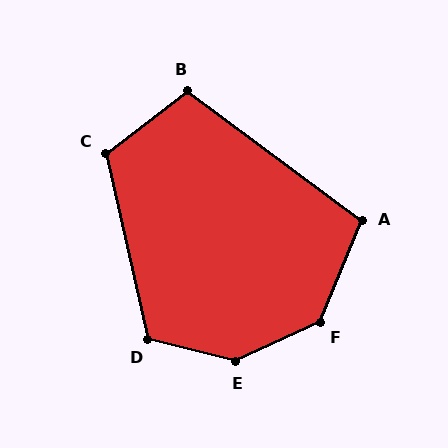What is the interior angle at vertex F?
Approximately 137 degrees (obtuse).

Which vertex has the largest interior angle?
E, at approximately 141 degrees.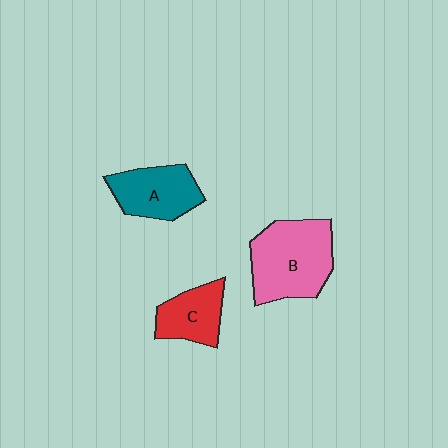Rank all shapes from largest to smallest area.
From largest to smallest: B (pink), A (teal), C (red).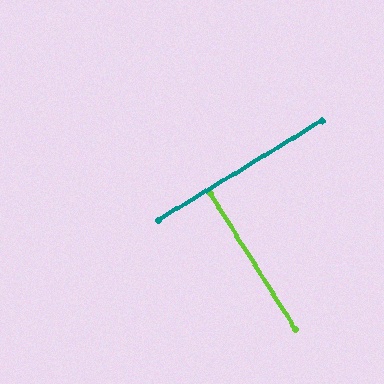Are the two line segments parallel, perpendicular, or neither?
Perpendicular — they meet at approximately 90°.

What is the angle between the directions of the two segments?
Approximately 90 degrees.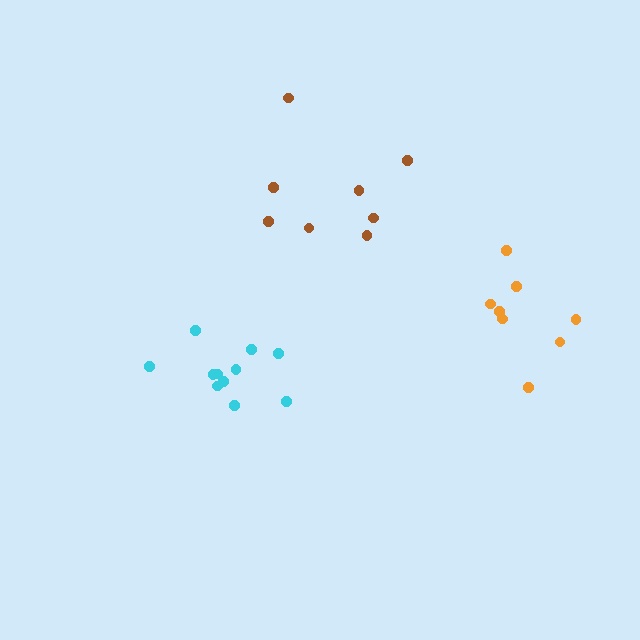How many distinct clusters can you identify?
There are 3 distinct clusters.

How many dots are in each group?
Group 1: 8 dots, Group 2: 11 dots, Group 3: 8 dots (27 total).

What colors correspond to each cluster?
The clusters are colored: brown, cyan, orange.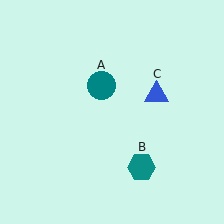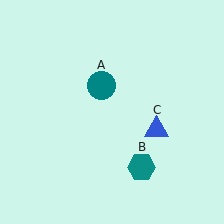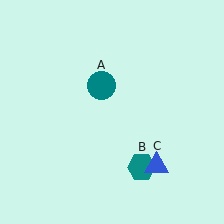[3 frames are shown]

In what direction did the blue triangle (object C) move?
The blue triangle (object C) moved down.